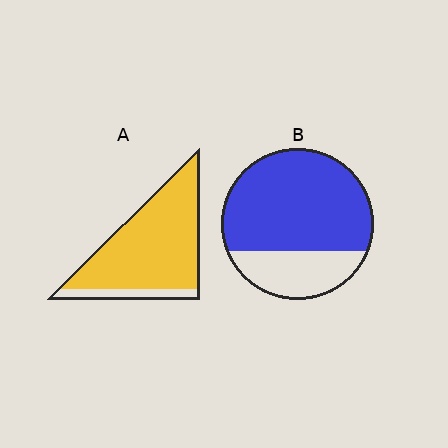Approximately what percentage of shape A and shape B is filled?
A is approximately 85% and B is approximately 70%.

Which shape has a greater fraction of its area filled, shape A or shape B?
Shape A.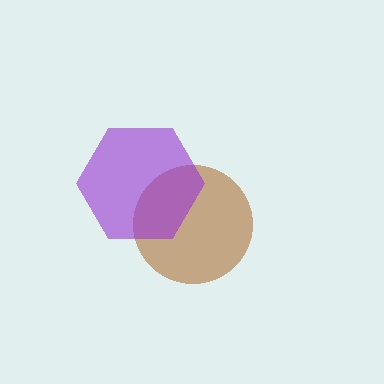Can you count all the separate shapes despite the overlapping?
Yes, there are 2 separate shapes.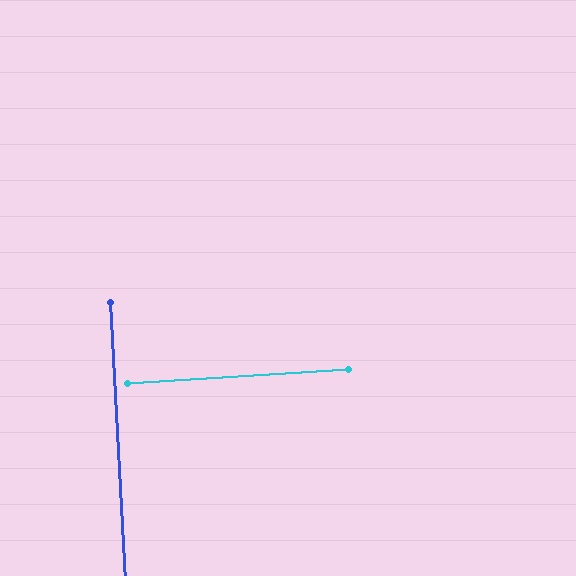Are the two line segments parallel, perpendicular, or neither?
Perpendicular — they meet at approximately 90°.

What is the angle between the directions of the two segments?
Approximately 90 degrees.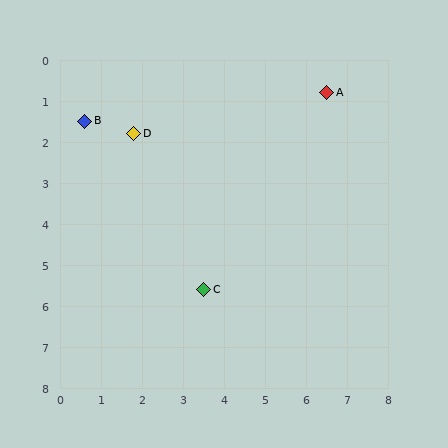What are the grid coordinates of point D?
Point D is at approximately (1.8, 1.8).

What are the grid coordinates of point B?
Point B is at approximately (0.6, 1.5).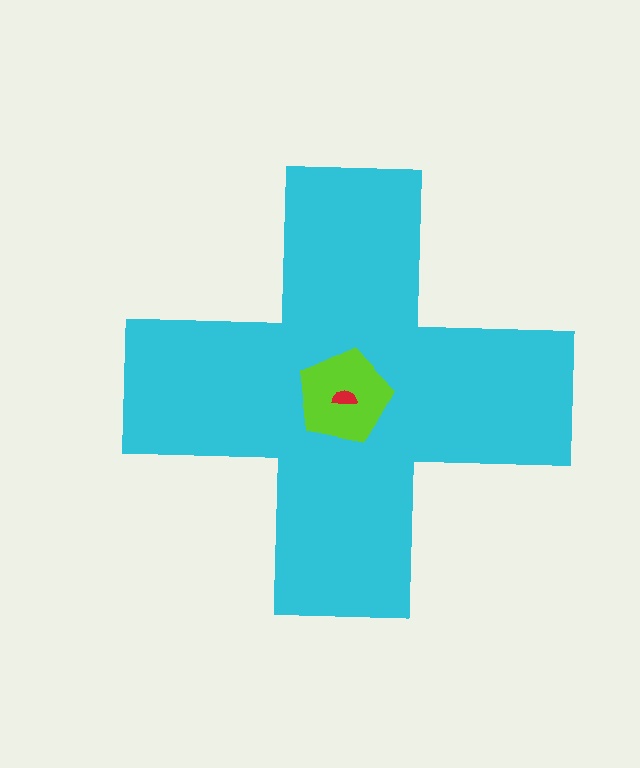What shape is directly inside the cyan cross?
The lime pentagon.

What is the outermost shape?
The cyan cross.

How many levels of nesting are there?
3.